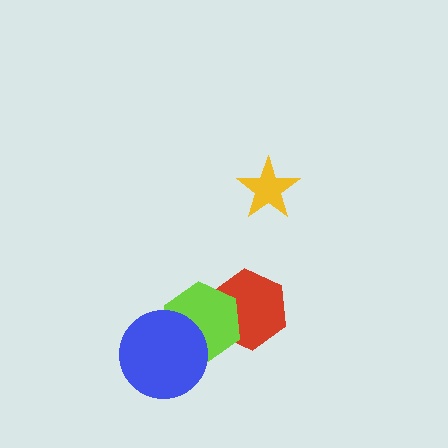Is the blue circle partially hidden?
No, no other shape covers it.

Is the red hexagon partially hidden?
Yes, it is partially covered by another shape.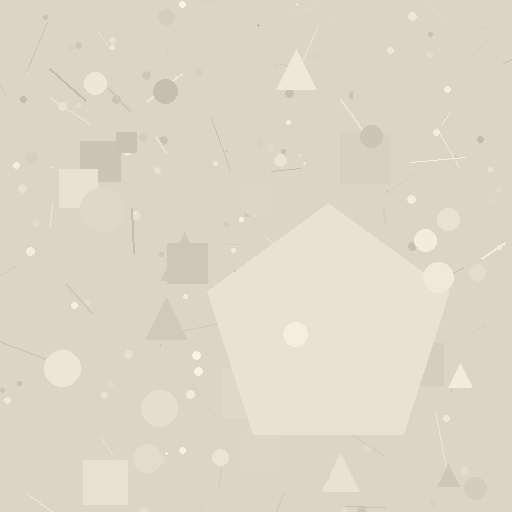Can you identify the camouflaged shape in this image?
The camouflaged shape is a pentagon.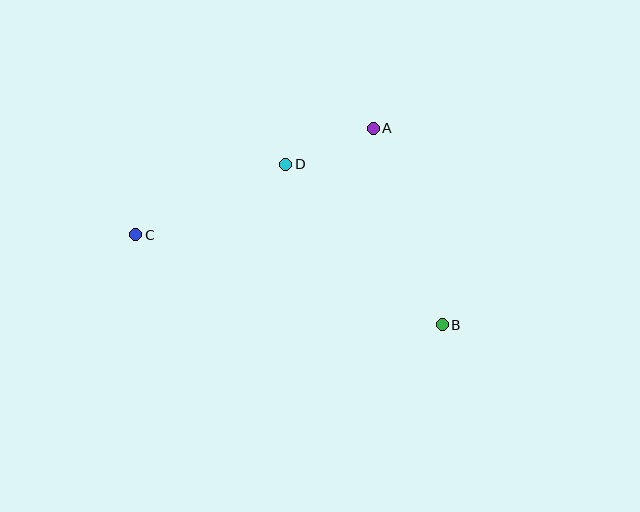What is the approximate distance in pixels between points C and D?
The distance between C and D is approximately 166 pixels.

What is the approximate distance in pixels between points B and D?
The distance between B and D is approximately 224 pixels.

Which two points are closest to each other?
Points A and D are closest to each other.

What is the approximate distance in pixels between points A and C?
The distance between A and C is approximately 260 pixels.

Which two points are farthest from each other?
Points B and C are farthest from each other.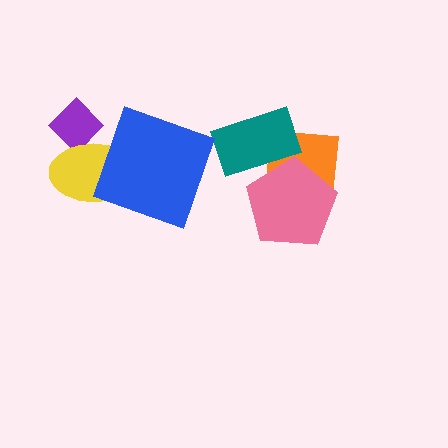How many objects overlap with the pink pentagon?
2 objects overlap with the pink pentagon.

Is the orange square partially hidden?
Yes, it is partially covered by another shape.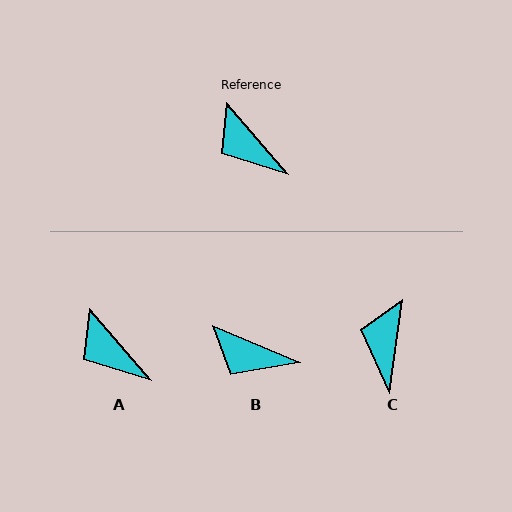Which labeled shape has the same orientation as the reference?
A.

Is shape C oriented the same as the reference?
No, it is off by about 49 degrees.